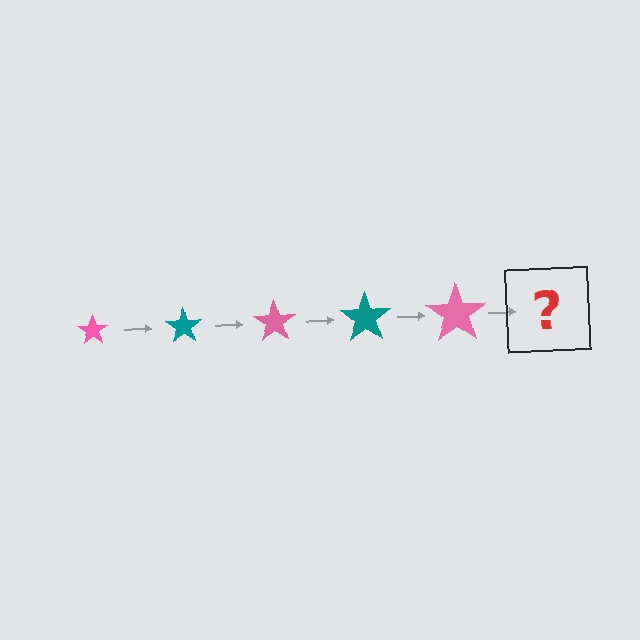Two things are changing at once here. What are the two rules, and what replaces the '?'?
The two rules are that the star grows larger each step and the color cycles through pink and teal. The '?' should be a teal star, larger than the previous one.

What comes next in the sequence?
The next element should be a teal star, larger than the previous one.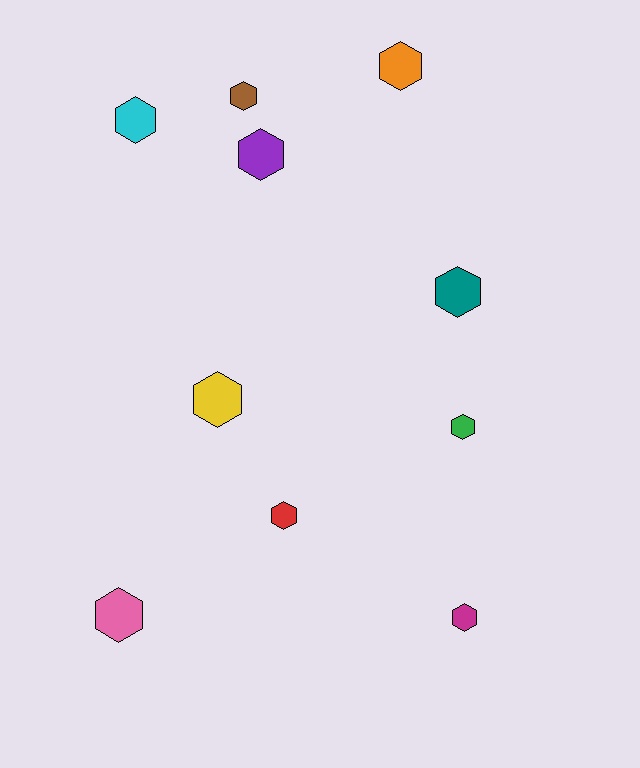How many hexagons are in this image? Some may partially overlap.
There are 10 hexagons.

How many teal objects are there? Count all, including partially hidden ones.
There is 1 teal object.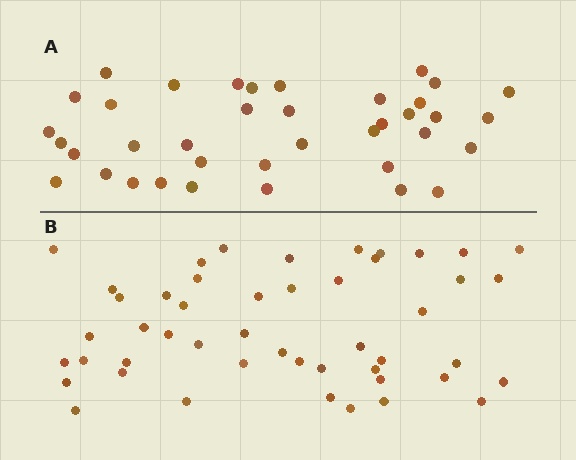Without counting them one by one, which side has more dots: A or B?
Region B (the bottom region) has more dots.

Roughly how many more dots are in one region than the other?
Region B has roughly 10 or so more dots than region A.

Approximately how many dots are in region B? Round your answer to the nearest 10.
About 50 dots. (The exact count is 48, which rounds to 50.)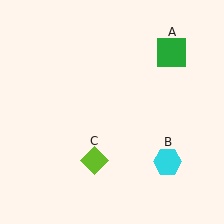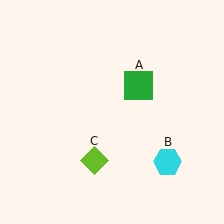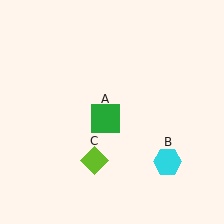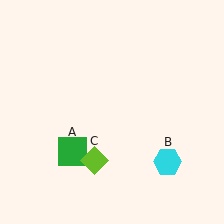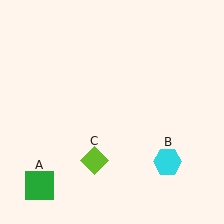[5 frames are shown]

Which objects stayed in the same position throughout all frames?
Cyan hexagon (object B) and lime diamond (object C) remained stationary.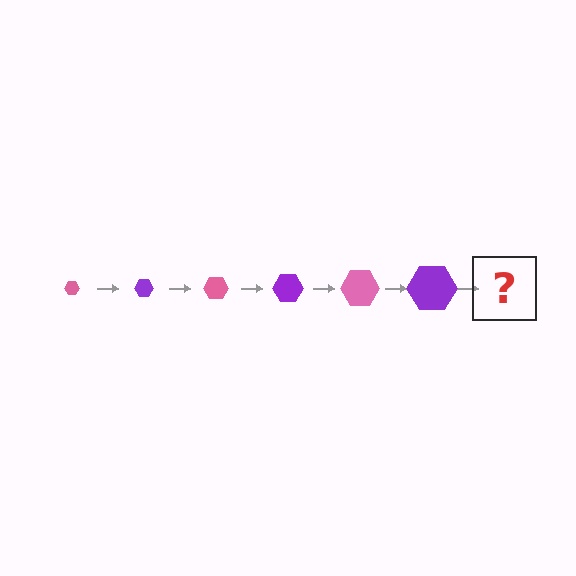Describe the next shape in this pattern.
It should be a pink hexagon, larger than the previous one.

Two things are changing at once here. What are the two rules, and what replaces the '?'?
The two rules are that the hexagon grows larger each step and the color cycles through pink and purple. The '?' should be a pink hexagon, larger than the previous one.